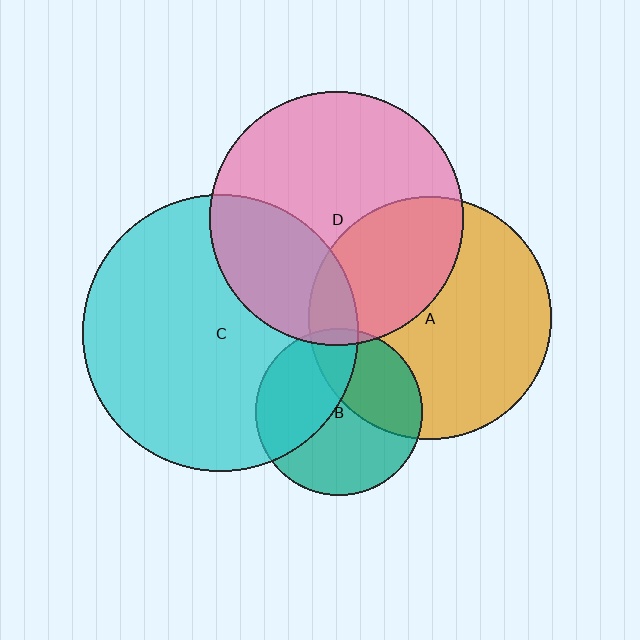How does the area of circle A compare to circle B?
Approximately 2.1 times.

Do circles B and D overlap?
Yes.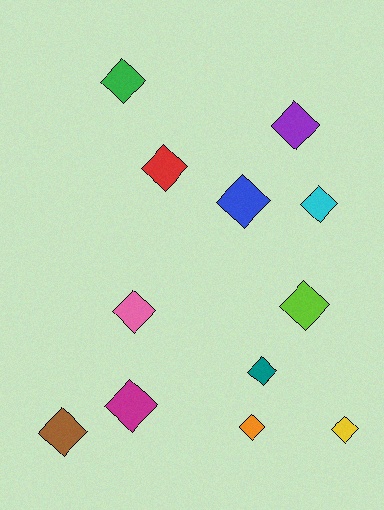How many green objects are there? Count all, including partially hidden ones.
There is 1 green object.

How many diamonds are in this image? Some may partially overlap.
There are 12 diamonds.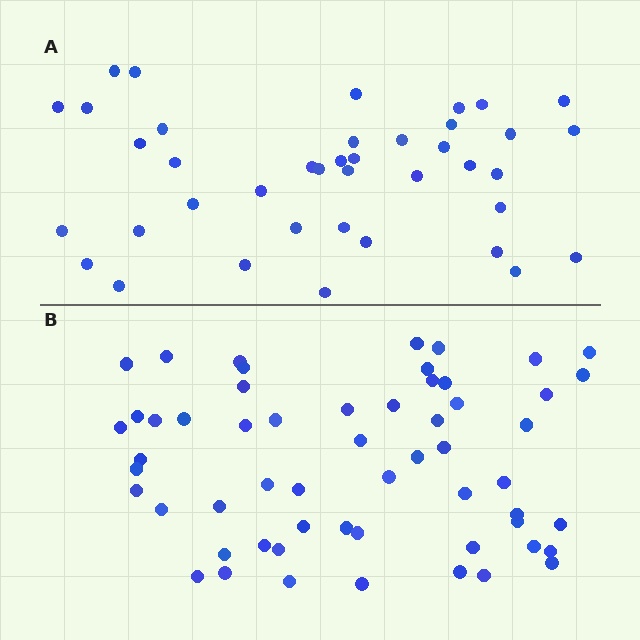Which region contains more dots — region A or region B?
Region B (the bottom region) has more dots.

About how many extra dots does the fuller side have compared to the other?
Region B has approximately 15 more dots than region A.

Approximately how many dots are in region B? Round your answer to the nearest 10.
About 60 dots. (The exact count is 57, which rounds to 60.)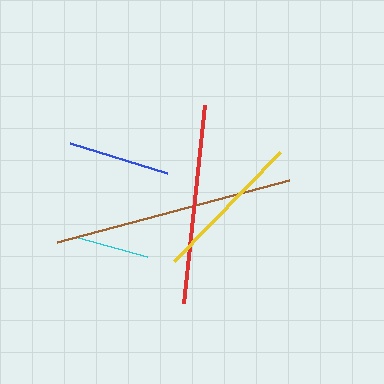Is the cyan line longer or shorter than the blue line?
The blue line is longer than the cyan line.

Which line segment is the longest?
The brown line is the longest at approximately 240 pixels.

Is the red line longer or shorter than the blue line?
The red line is longer than the blue line.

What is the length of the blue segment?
The blue segment is approximately 102 pixels long.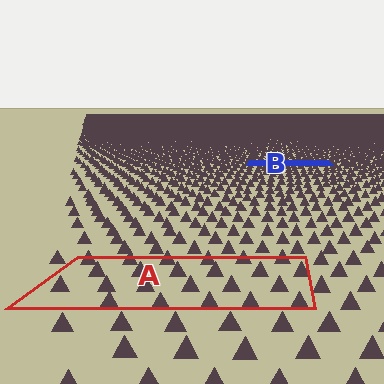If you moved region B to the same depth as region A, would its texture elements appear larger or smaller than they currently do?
They would appear larger. At a closer depth, the same texture elements are projected at a bigger on-screen size.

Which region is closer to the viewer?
Region A is closer. The texture elements there are larger and more spread out.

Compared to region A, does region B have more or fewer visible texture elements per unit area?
Region B has more texture elements per unit area — they are packed more densely because it is farther away.